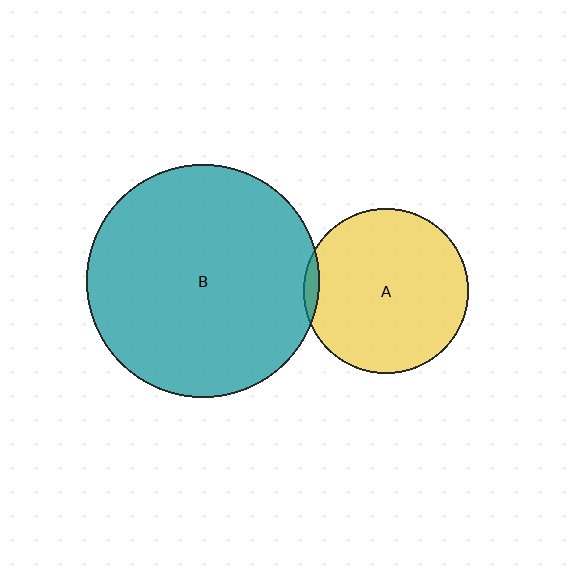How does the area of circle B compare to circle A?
Approximately 2.0 times.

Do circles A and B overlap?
Yes.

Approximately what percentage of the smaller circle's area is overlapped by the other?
Approximately 5%.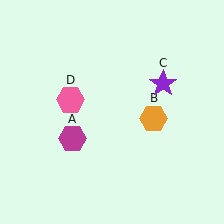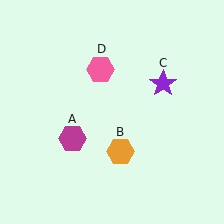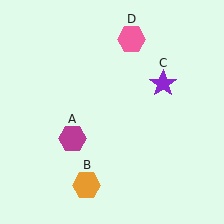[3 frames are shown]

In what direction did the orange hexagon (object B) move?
The orange hexagon (object B) moved down and to the left.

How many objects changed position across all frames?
2 objects changed position: orange hexagon (object B), pink hexagon (object D).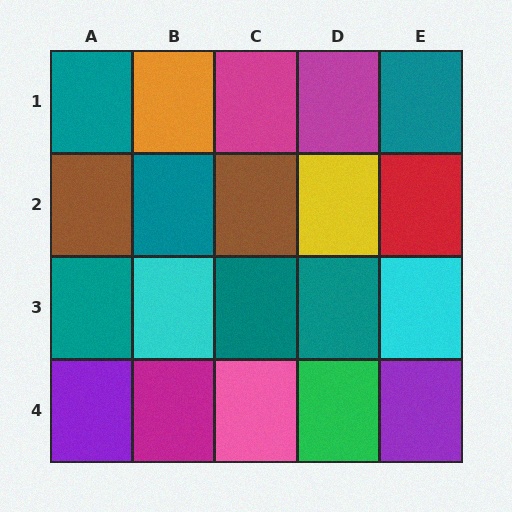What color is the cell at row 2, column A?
Brown.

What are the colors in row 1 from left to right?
Teal, orange, magenta, magenta, teal.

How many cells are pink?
1 cell is pink.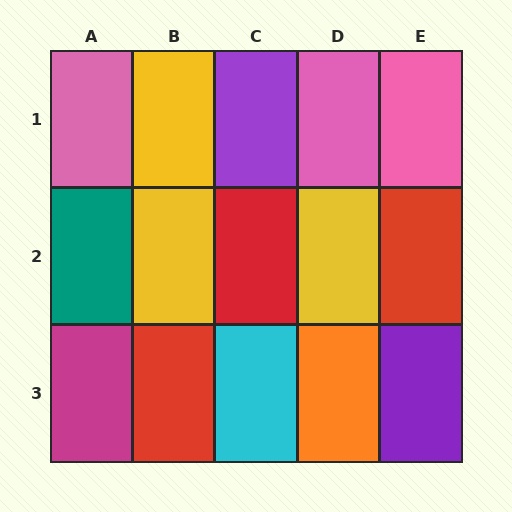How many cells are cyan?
1 cell is cyan.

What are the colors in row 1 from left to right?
Pink, yellow, purple, pink, pink.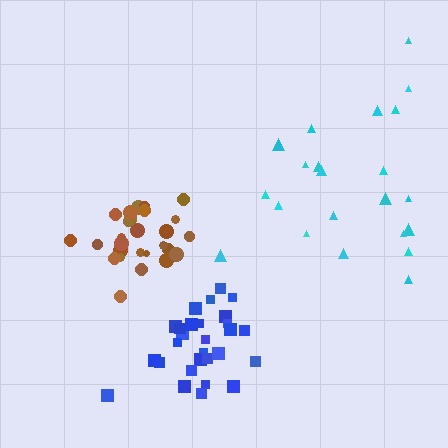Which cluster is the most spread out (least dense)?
Cyan.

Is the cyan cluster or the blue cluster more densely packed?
Blue.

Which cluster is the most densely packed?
Brown.